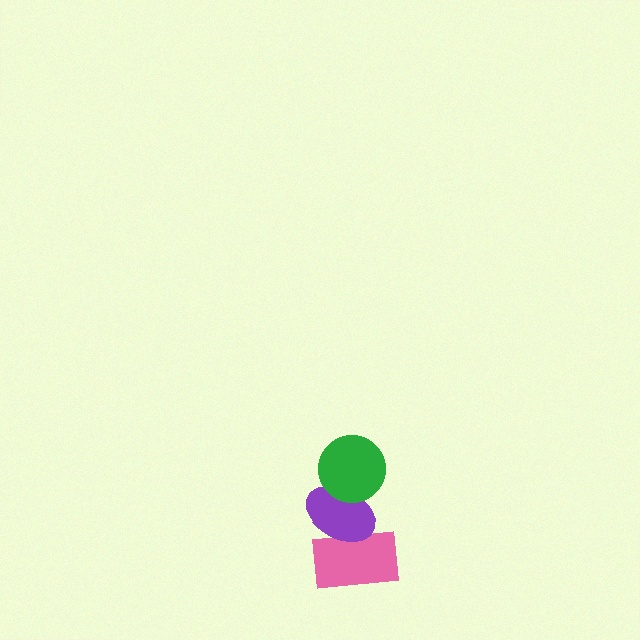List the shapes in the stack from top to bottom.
From top to bottom: the green circle, the purple ellipse, the pink rectangle.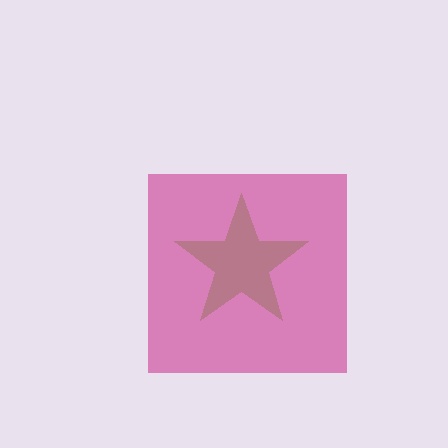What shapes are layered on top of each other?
The layered shapes are: a lime star, a magenta square.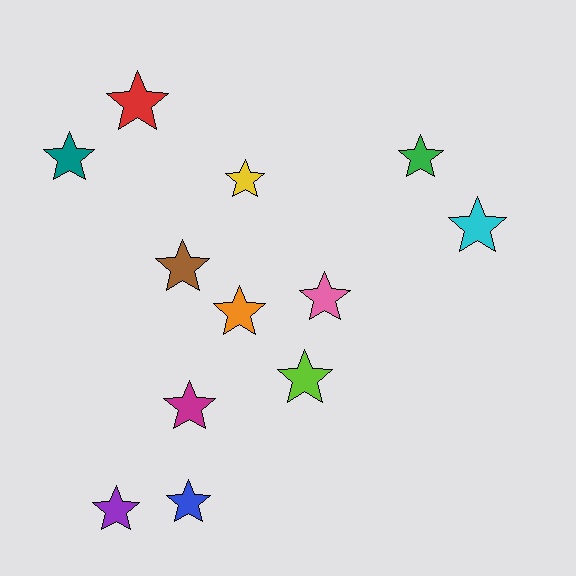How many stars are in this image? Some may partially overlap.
There are 12 stars.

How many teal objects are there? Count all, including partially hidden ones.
There is 1 teal object.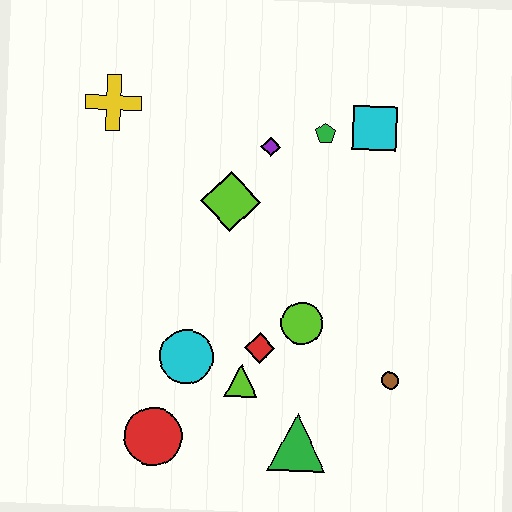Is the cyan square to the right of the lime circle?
Yes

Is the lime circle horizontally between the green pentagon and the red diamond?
Yes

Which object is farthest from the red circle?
The cyan square is farthest from the red circle.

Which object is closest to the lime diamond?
The purple diamond is closest to the lime diamond.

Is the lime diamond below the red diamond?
No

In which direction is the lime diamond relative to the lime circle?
The lime diamond is above the lime circle.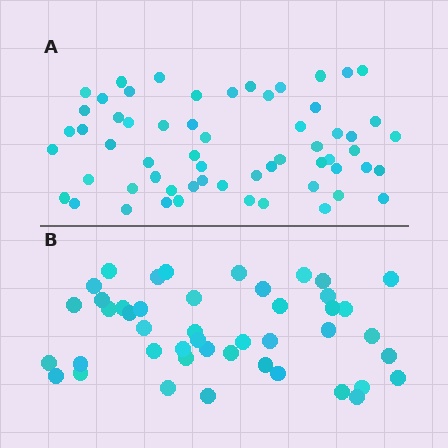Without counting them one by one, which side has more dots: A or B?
Region A (the top region) has more dots.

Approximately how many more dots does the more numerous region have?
Region A has approximately 15 more dots than region B.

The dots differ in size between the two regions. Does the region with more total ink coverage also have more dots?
No. Region B has more total ink coverage because its dots are larger, but region A actually contains more individual dots. Total area can be misleading — the number of items is what matters here.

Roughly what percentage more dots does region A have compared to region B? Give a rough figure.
About 35% more.